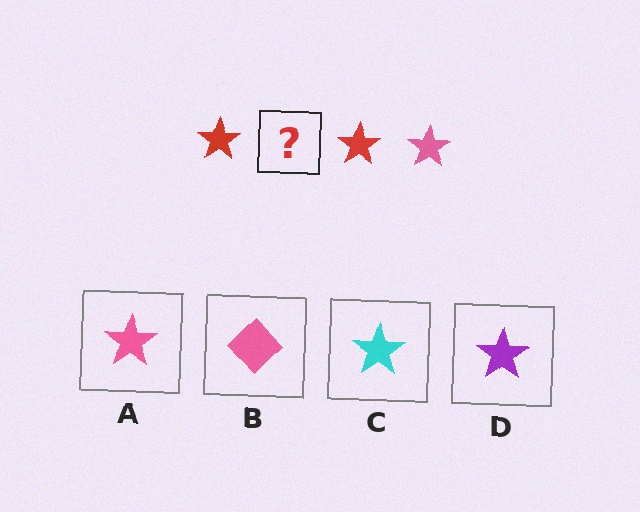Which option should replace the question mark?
Option A.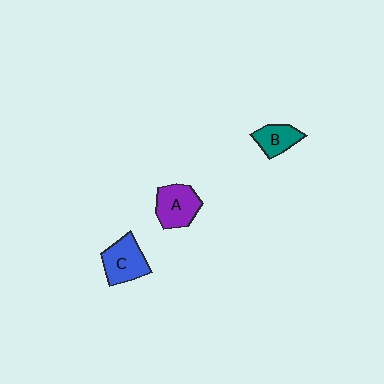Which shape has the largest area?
Shape C (blue).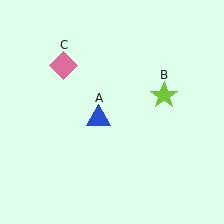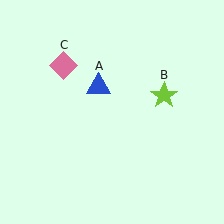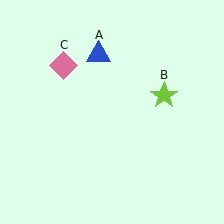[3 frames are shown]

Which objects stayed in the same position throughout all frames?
Lime star (object B) and pink diamond (object C) remained stationary.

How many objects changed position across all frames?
1 object changed position: blue triangle (object A).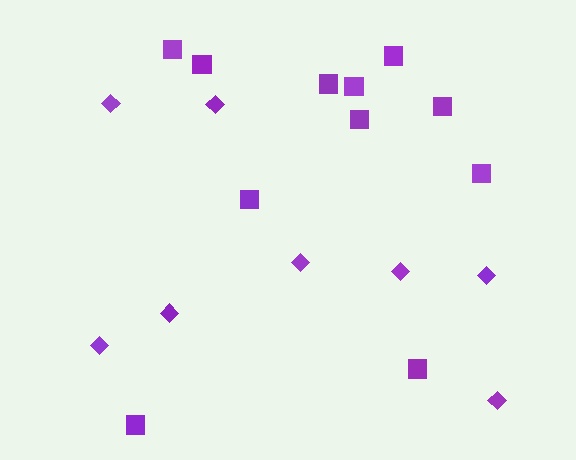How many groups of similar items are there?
There are 2 groups: one group of diamonds (8) and one group of squares (11).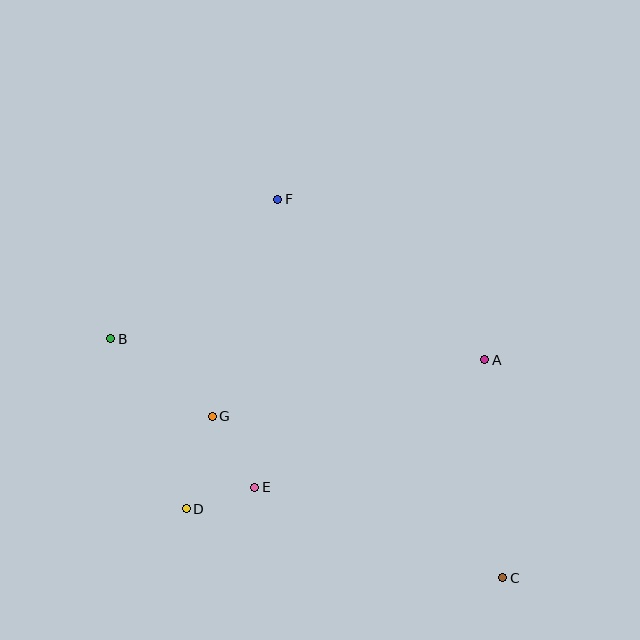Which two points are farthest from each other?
Points B and C are farthest from each other.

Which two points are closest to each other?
Points D and E are closest to each other.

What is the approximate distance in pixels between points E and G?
The distance between E and G is approximately 83 pixels.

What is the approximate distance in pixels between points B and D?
The distance between B and D is approximately 186 pixels.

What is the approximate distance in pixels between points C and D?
The distance between C and D is approximately 324 pixels.